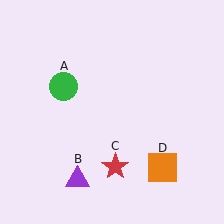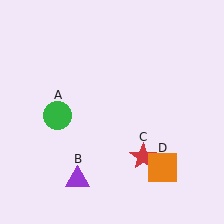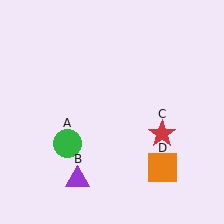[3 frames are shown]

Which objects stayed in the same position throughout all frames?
Purple triangle (object B) and orange square (object D) remained stationary.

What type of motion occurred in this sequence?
The green circle (object A), red star (object C) rotated counterclockwise around the center of the scene.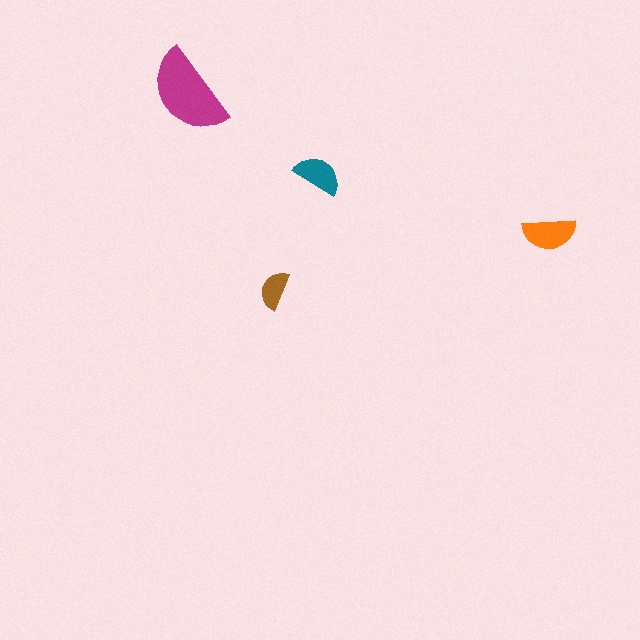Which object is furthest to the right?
The orange semicircle is rightmost.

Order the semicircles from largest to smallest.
the magenta one, the orange one, the teal one, the brown one.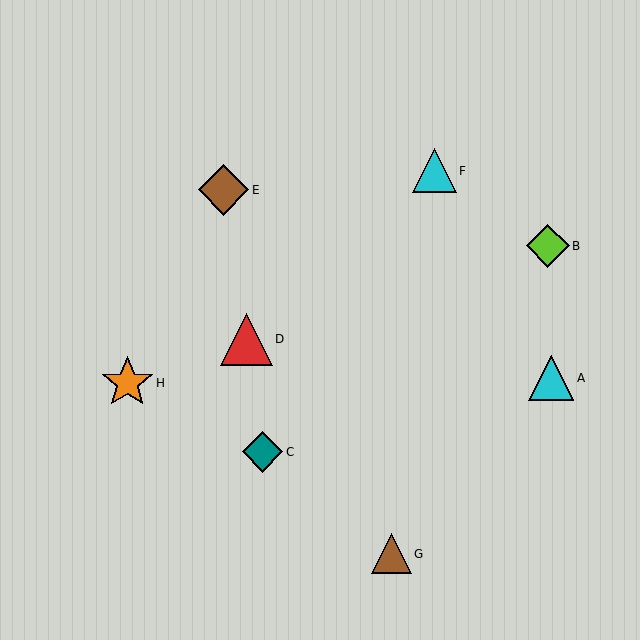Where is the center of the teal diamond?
The center of the teal diamond is at (262, 452).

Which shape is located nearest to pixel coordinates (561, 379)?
The cyan triangle (labeled A) at (551, 378) is nearest to that location.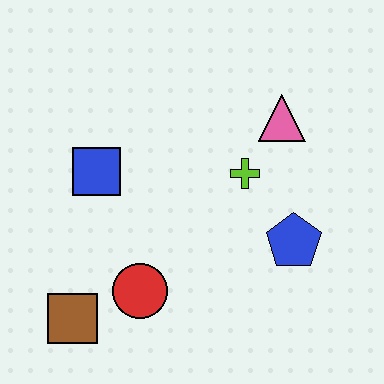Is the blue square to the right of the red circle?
No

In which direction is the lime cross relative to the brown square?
The lime cross is to the right of the brown square.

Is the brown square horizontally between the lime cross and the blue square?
No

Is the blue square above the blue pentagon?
Yes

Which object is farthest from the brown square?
The pink triangle is farthest from the brown square.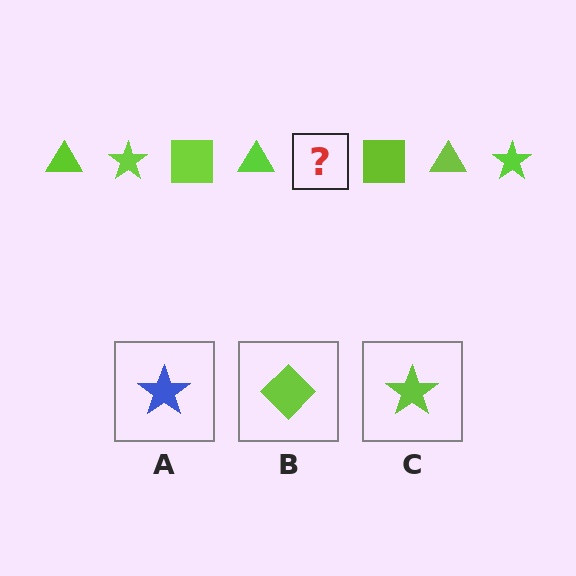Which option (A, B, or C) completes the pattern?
C.